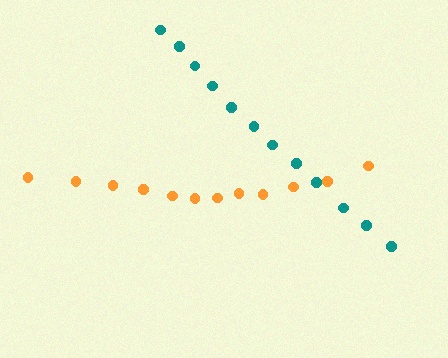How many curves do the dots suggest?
There are 2 distinct paths.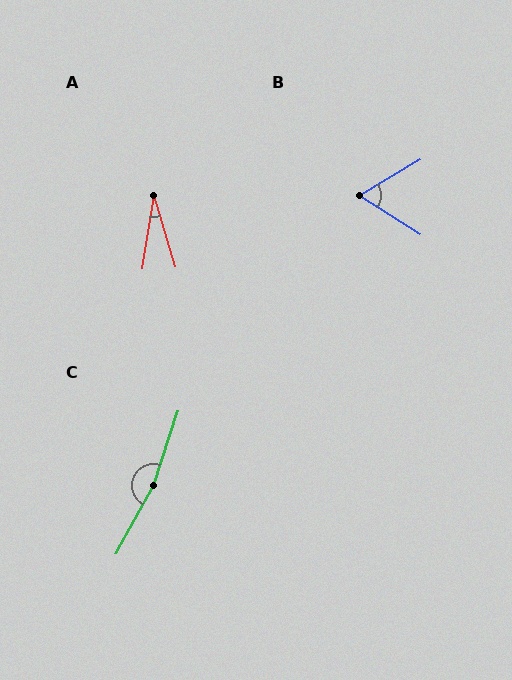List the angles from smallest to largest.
A (26°), B (63°), C (170°).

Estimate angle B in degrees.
Approximately 63 degrees.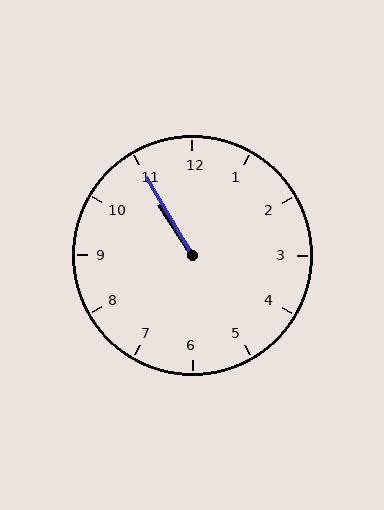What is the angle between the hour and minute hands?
Approximately 2 degrees.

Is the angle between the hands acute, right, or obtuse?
It is acute.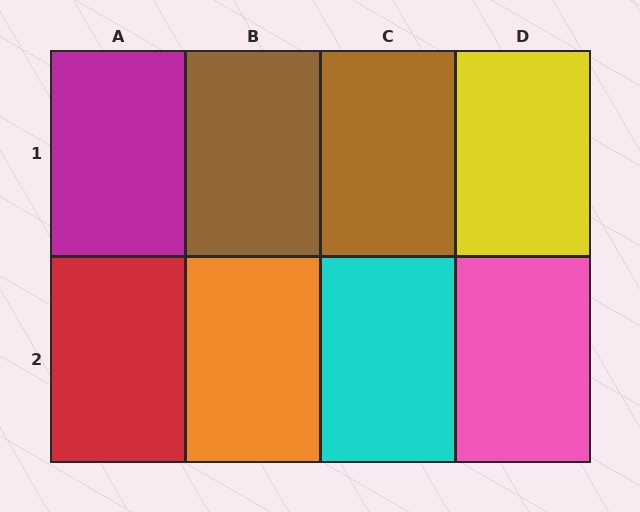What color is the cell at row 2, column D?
Pink.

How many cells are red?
1 cell is red.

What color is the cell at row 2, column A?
Red.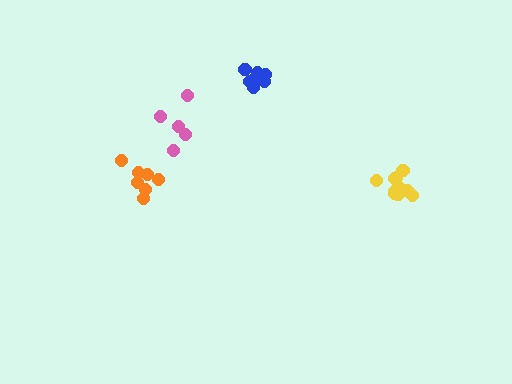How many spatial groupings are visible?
There are 4 spatial groupings.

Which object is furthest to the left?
The orange cluster is leftmost.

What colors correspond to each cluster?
The clusters are colored: blue, pink, yellow, orange.